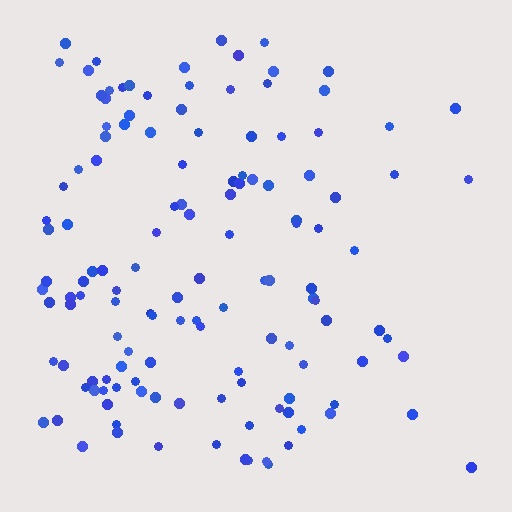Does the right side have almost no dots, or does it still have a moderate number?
Still a moderate number, just noticeably fewer than the left.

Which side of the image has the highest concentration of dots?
The left.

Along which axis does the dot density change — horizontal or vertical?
Horizontal.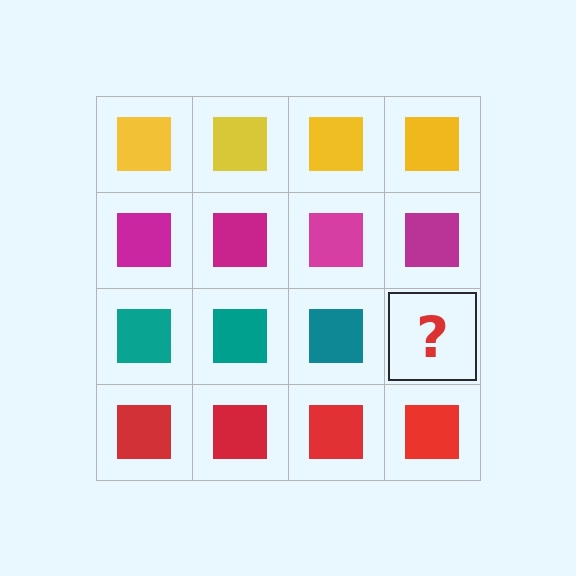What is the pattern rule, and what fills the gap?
The rule is that each row has a consistent color. The gap should be filled with a teal square.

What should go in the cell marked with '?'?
The missing cell should contain a teal square.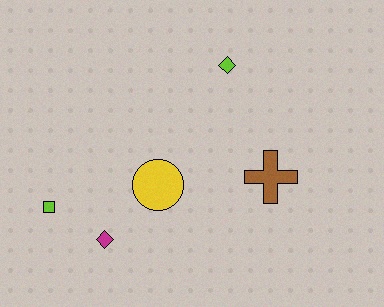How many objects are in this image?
There are 5 objects.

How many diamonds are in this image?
There are 2 diamonds.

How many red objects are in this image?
There are no red objects.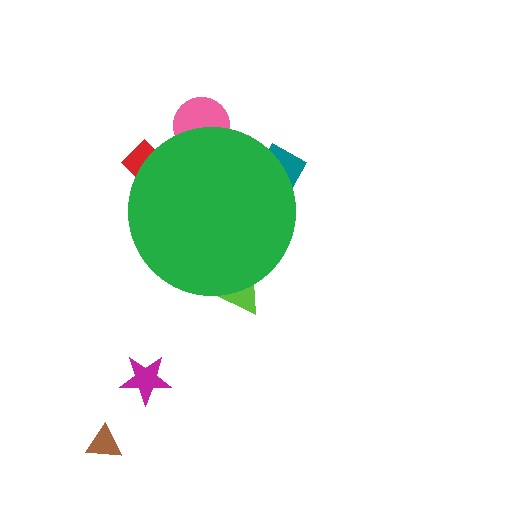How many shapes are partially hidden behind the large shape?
4 shapes are partially hidden.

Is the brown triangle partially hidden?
No, the brown triangle is fully visible.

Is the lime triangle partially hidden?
Yes, the lime triangle is partially hidden behind the green circle.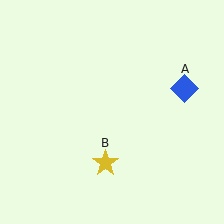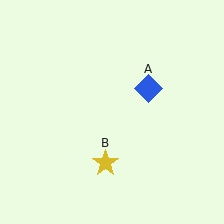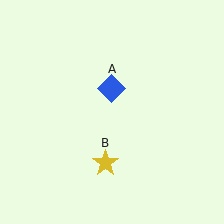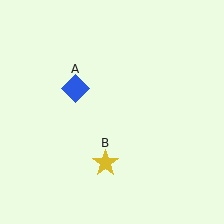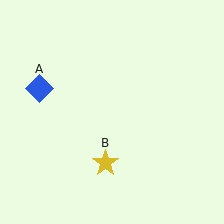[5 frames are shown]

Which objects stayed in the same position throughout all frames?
Yellow star (object B) remained stationary.